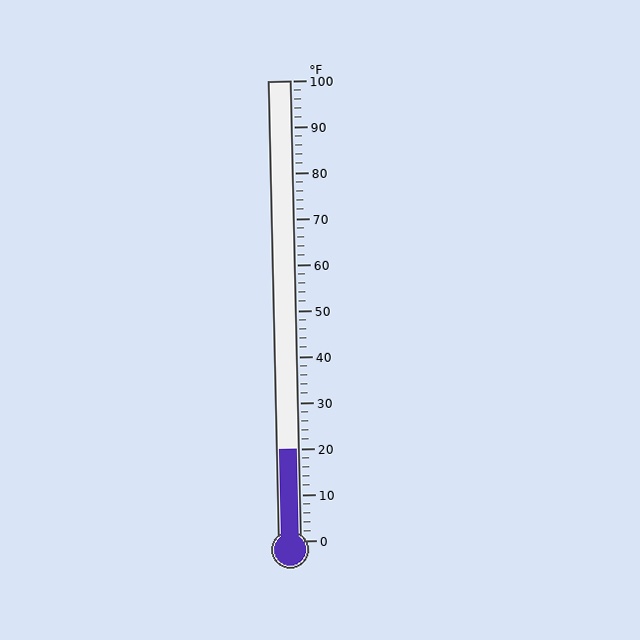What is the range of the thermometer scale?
The thermometer scale ranges from 0°F to 100°F.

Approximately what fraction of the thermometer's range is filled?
The thermometer is filled to approximately 20% of its range.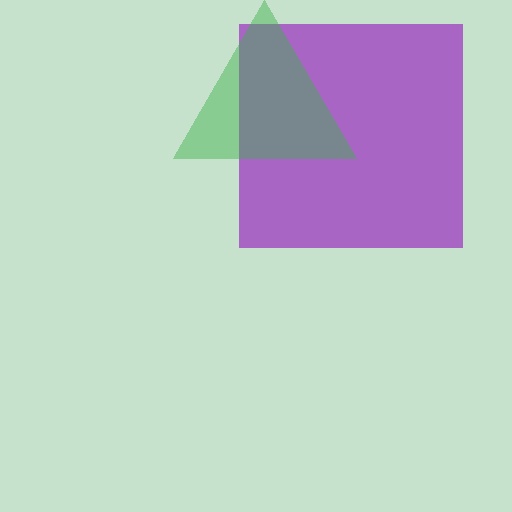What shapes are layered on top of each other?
The layered shapes are: a purple square, a green triangle.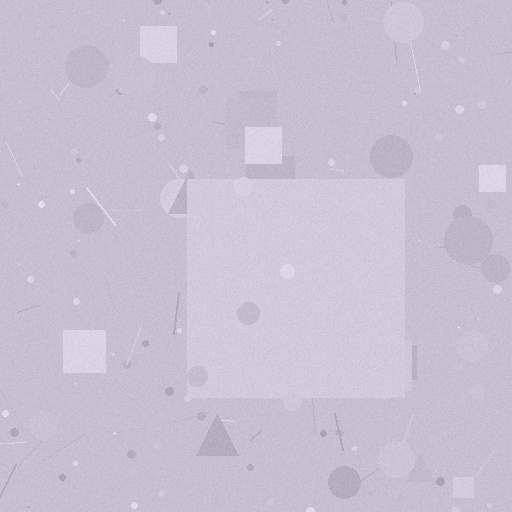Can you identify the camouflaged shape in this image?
The camouflaged shape is a square.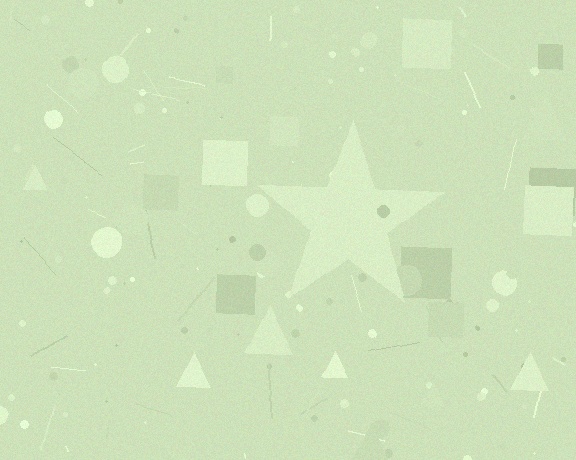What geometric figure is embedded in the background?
A star is embedded in the background.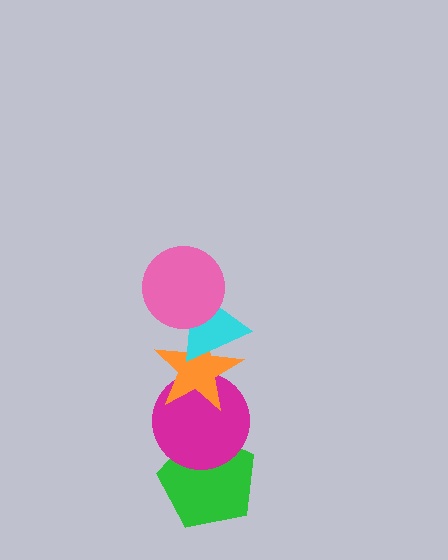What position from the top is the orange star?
The orange star is 3rd from the top.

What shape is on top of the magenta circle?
The orange star is on top of the magenta circle.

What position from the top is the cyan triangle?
The cyan triangle is 2nd from the top.